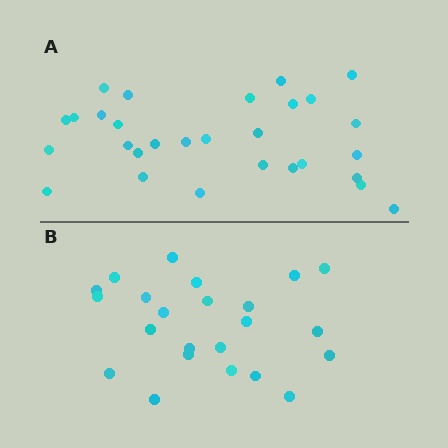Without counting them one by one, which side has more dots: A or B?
Region A (the top region) has more dots.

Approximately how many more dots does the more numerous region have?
Region A has about 6 more dots than region B.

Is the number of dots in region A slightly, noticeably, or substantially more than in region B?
Region A has noticeably more, but not dramatically so. The ratio is roughly 1.3 to 1.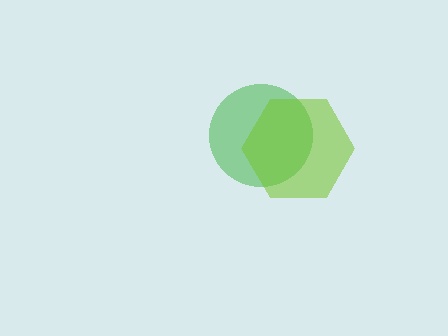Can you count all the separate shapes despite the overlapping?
Yes, there are 2 separate shapes.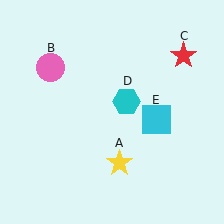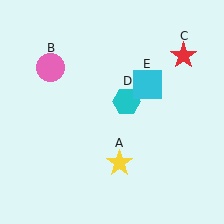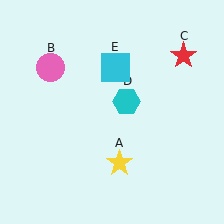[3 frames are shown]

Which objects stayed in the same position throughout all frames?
Yellow star (object A) and pink circle (object B) and red star (object C) and cyan hexagon (object D) remained stationary.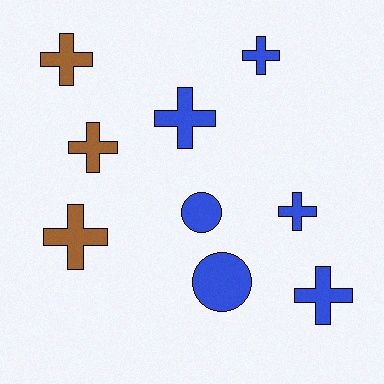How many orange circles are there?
There are no orange circles.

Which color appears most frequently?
Blue, with 6 objects.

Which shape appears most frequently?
Cross, with 7 objects.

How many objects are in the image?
There are 9 objects.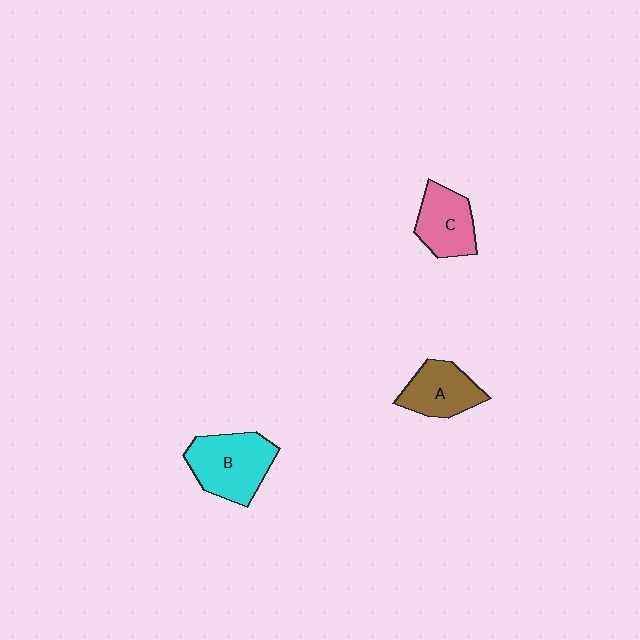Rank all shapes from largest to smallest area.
From largest to smallest: B (cyan), C (pink), A (brown).